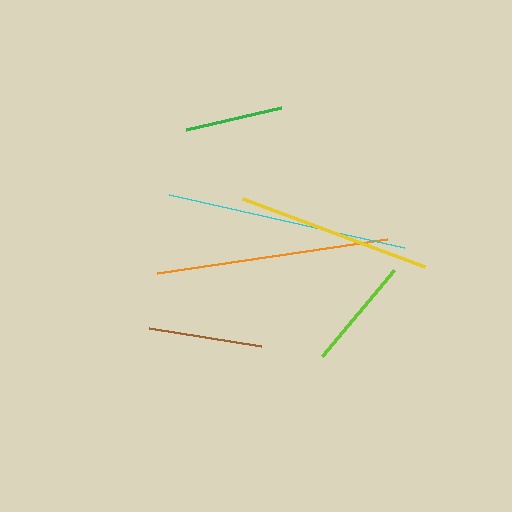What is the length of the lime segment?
The lime segment is approximately 112 pixels long.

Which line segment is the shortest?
The green line is the shortest at approximately 97 pixels.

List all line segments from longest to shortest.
From longest to shortest: cyan, orange, yellow, brown, lime, green.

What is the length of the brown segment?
The brown segment is approximately 114 pixels long.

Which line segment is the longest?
The cyan line is the longest at approximately 241 pixels.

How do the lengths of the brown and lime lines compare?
The brown and lime lines are approximately the same length.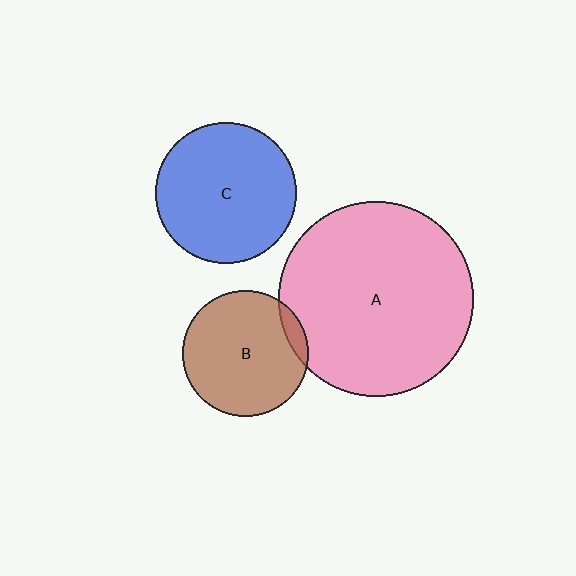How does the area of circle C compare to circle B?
Approximately 1.2 times.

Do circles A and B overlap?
Yes.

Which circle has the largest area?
Circle A (pink).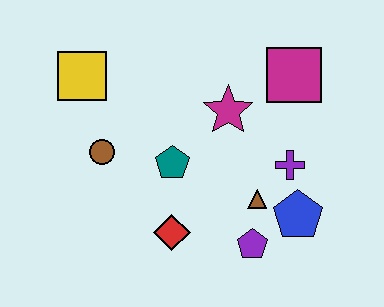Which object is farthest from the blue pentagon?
The yellow square is farthest from the blue pentagon.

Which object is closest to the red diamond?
The teal pentagon is closest to the red diamond.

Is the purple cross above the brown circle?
No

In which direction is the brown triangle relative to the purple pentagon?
The brown triangle is above the purple pentagon.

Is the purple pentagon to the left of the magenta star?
No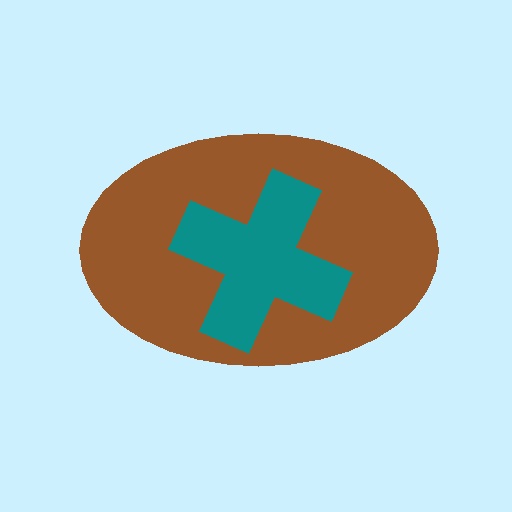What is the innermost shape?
The teal cross.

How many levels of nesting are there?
2.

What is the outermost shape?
The brown ellipse.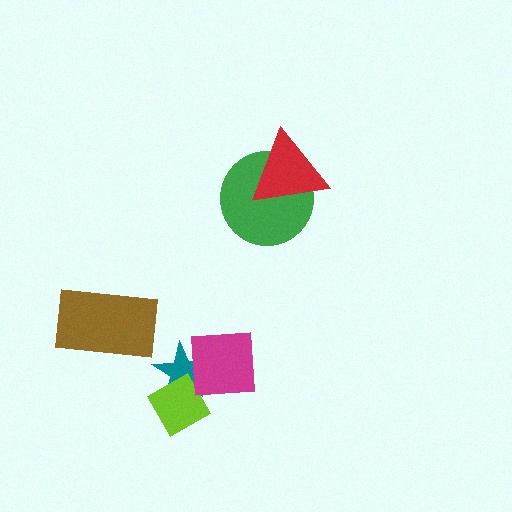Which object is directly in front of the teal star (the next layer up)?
The lime diamond is directly in front of the teal star.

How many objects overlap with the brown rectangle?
0 objects overlap with the brown rectangle.